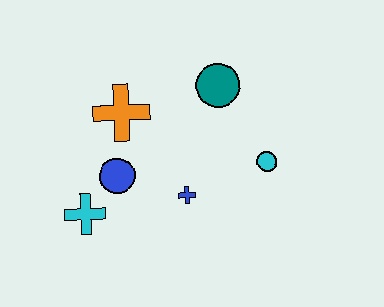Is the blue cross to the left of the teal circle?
Yes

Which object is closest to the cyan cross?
The blue circle is closest to the cyan cross.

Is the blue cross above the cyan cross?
Yes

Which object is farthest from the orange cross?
The cyan circle is farthest from the orange cross.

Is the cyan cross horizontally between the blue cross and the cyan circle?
No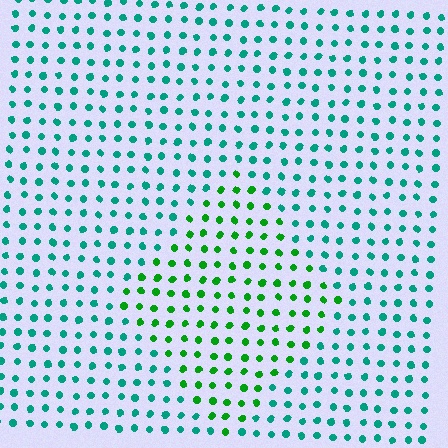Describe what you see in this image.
The image is filled with small teal elements in a uniform arrangement. A diamond-shaped region is visible where the elements are tinted to a slightly different hue, forming a subtle color boundary.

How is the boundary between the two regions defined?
The boundary is defined purely by a slight shift in hue (about 42 degrees). Spacing, size, and orientation are identical on both sides.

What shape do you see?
I see a diamond.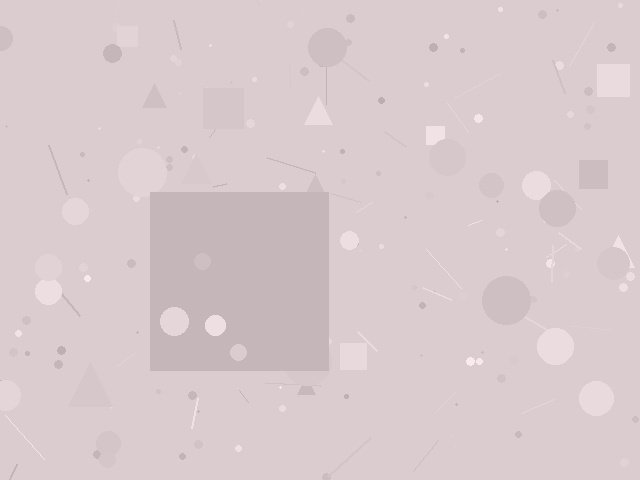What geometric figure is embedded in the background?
A square is embedded in the background.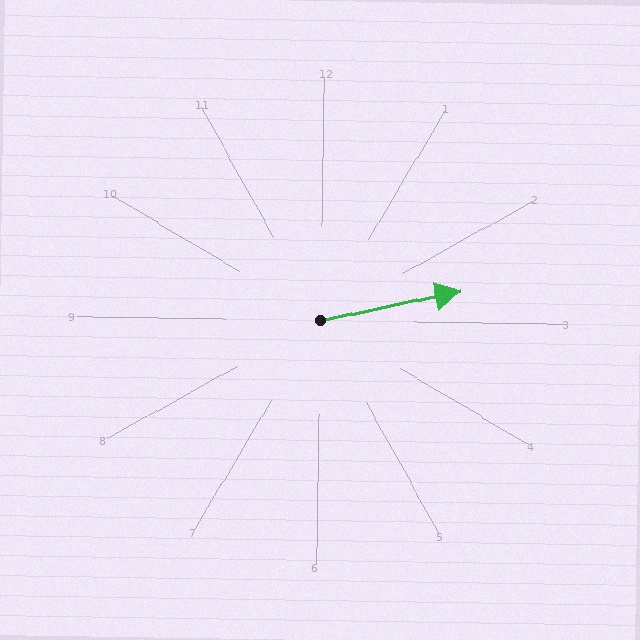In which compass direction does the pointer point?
East.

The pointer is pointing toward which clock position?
Roughly 3 o'clock.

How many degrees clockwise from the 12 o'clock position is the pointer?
Approximately 77 degrees.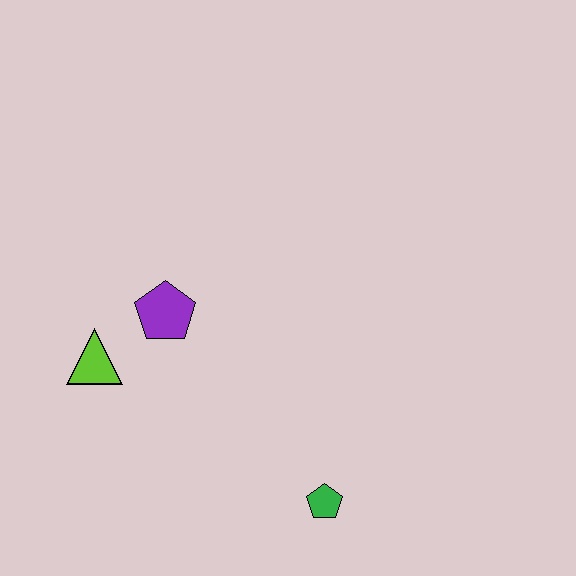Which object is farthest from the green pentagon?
The lime triangle is farthest from the green pentagon.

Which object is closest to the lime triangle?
The purple pentagon is closest to the lime triangle.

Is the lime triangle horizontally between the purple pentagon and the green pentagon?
No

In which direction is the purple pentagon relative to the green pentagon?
The purple pentagon is above the green pentagon.